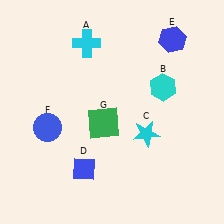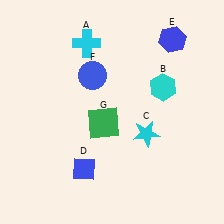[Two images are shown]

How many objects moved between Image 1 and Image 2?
1 object moved between the two images.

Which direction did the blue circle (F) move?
The blue circle (F) moved up.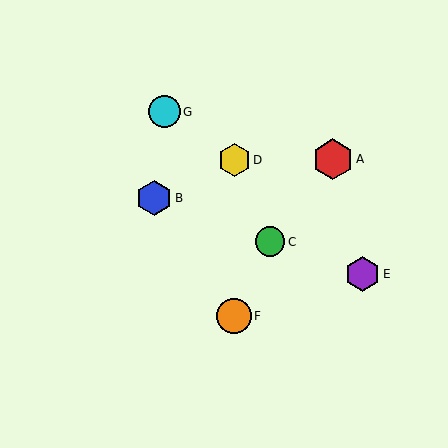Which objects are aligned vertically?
Objects D, F are aligned vertically.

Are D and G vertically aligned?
No, D is at x≈234 and G is at x≈164.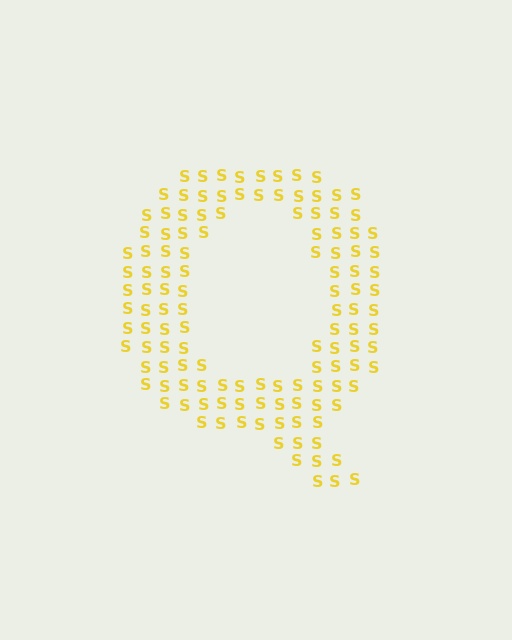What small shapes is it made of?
It is made of small letter S's.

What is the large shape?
The large shape is the letter Q.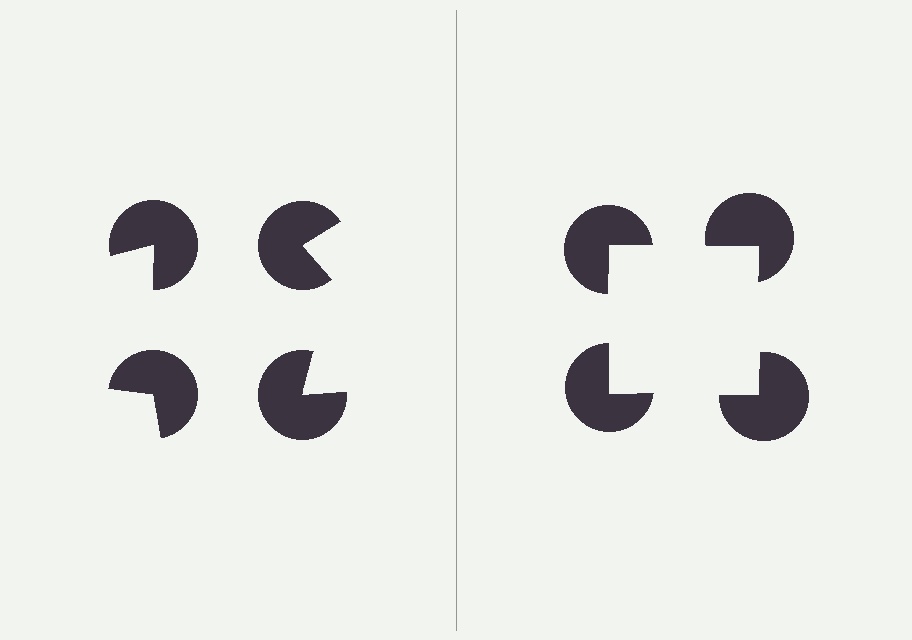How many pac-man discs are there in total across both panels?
8 — 4 on each side.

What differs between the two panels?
The pac-man discs are positioned identically on both sides; only the wedge orientations differ. On the right they align to a square; on the left they are misaligned.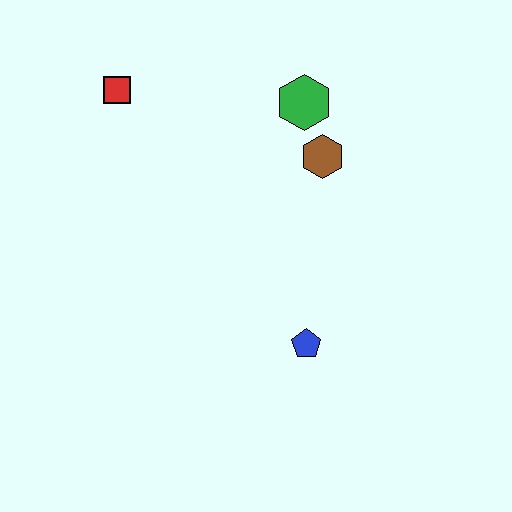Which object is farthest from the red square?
The blue pentagon is farthest from the red square.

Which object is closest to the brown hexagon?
The green hexagon is closest to the brown hexagon.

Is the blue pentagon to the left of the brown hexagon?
Yes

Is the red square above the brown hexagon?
Yes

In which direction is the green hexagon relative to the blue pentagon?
The green hexagon is above the blue pentagon.